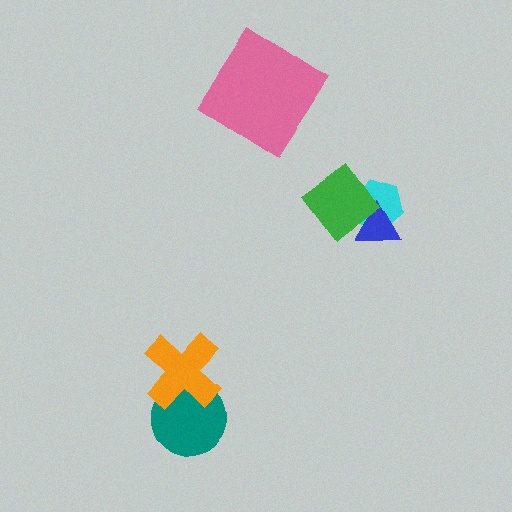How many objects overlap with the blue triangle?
2 objects overlap with the blue triangle.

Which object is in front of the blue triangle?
The green diamond is in front of the blue triangle.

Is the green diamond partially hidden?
No, no other shape covers it.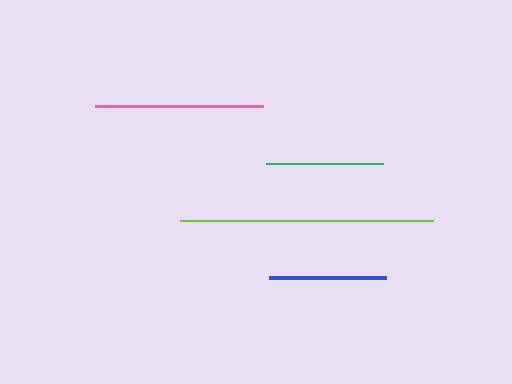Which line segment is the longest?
The lime line is the longest at approximately 253 pixels.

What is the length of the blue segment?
The blue segment is approximately 117 pixels long.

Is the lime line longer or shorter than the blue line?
The lime line is longer than the blue line.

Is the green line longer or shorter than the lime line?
The lime line is longer than the green line.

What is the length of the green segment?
The green segment is approximately 117 pixels long.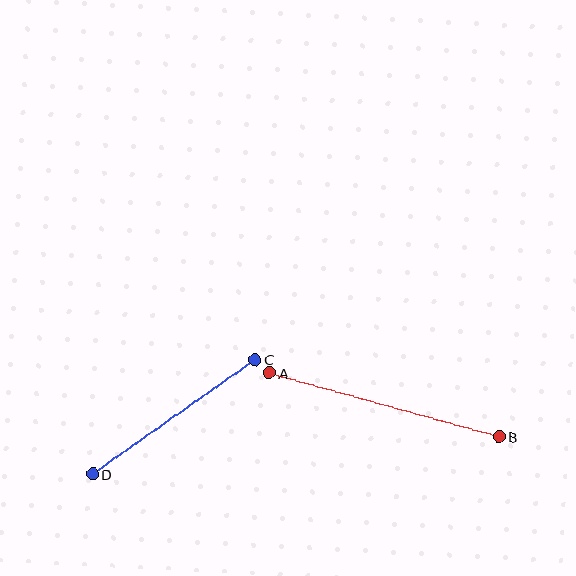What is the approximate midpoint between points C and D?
The midpoint is at approximately (174, 417) pixels.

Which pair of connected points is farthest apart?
Points A and B are farthest apart.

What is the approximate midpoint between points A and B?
The midpoint is at approximately (384, 405) pixels.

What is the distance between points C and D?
The distance is approximately 199 pixels.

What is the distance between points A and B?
The distance is approximately 238 pixels.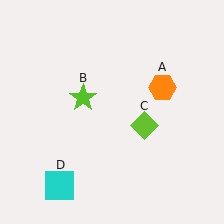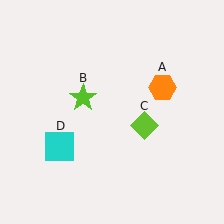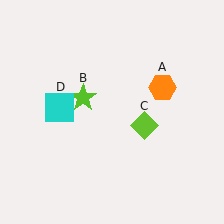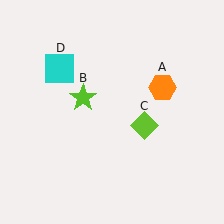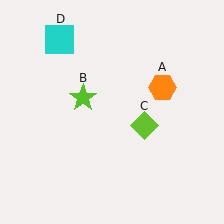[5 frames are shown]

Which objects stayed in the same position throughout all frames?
Orange hexagon (object A) and lime star (object B) and lime diamond (object C) remained stationary.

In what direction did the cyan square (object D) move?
The cyan square (object D) moved up.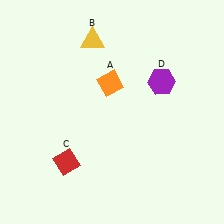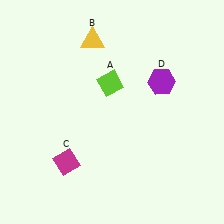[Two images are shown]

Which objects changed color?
A changed from orange to lime. C changed from red to magenta.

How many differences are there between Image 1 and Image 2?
There are 2 differences between the two images.